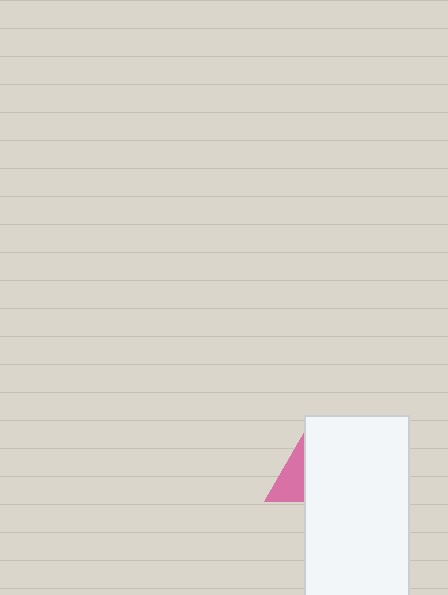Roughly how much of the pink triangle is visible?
A small part of it is visible (roughly 37%).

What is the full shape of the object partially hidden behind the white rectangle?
The partially hidden object is a pink triangle.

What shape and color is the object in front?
The object in front is a white rectangle.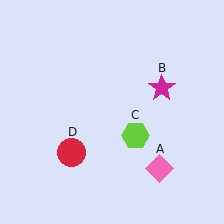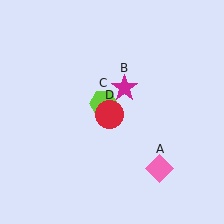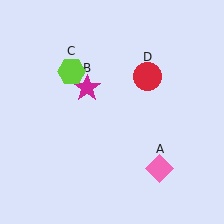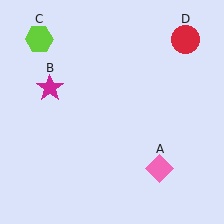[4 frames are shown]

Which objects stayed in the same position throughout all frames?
Pink diamond (object A) remained stationary.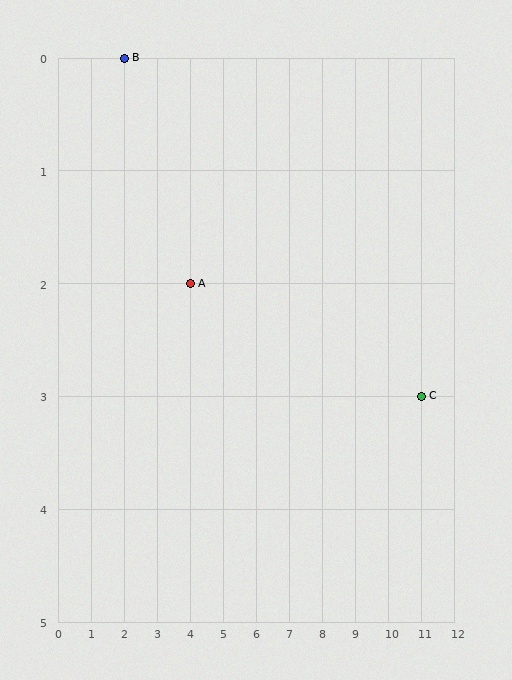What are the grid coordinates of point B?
Point B is at grid coordinates (2, 0).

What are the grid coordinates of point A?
Point A is at grid coordinates (4, 2).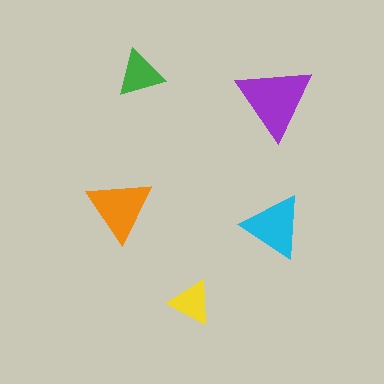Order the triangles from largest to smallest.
the purple one, the orange one, the cyan one, the green one, the yellow one.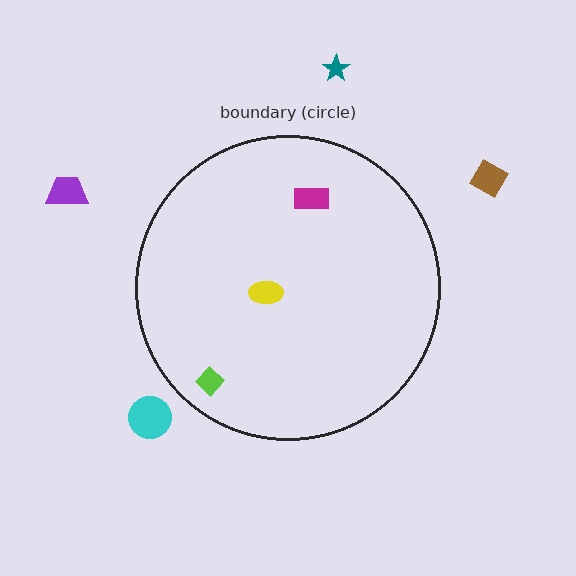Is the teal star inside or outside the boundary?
Outside.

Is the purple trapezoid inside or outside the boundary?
Outside.